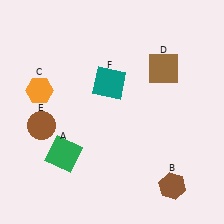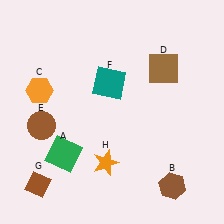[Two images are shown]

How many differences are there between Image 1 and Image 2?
There are 2 differences between the two images.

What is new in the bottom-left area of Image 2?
A brown diamond (G) was added in the bottom-left area of Image 2.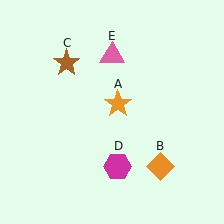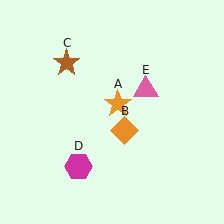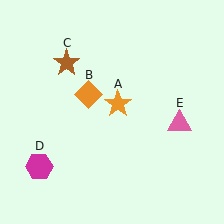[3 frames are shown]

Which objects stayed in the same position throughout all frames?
Orange star (object A) and brown star (object C) remained stationary.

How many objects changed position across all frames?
3 objects changed position: orange diamond (object B), magenta hexagon (object D), pink triangle (object E).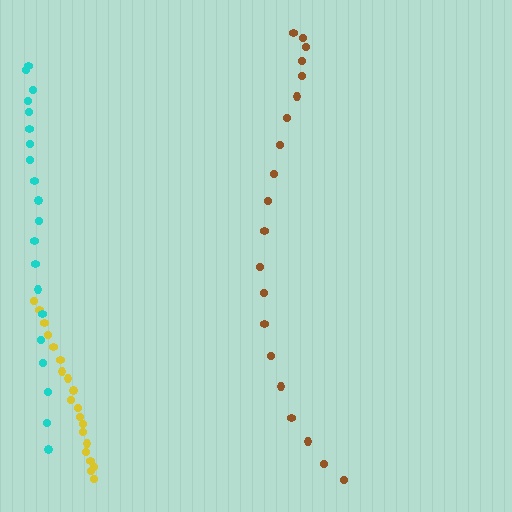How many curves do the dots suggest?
There are 3 distinct paths.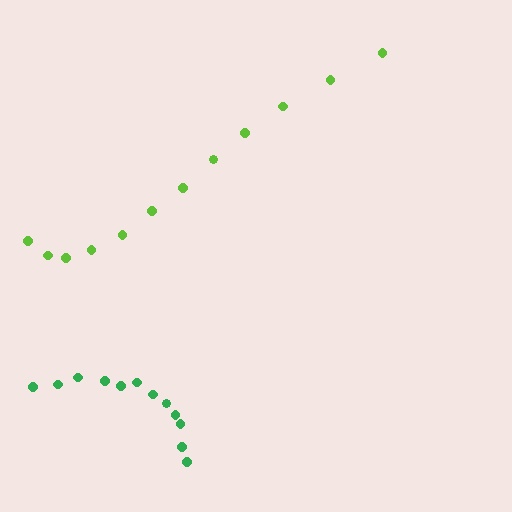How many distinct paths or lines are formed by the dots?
There are 2 distinct paths.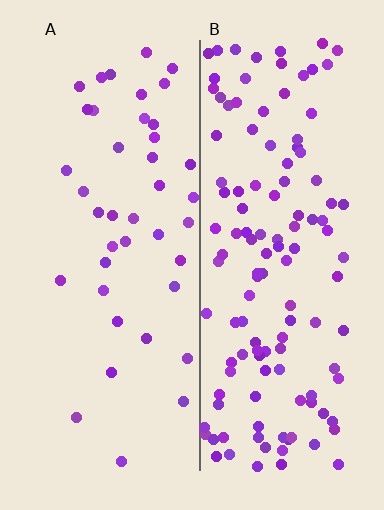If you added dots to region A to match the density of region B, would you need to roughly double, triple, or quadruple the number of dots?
Approximately triple.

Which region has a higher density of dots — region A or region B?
B (the right).